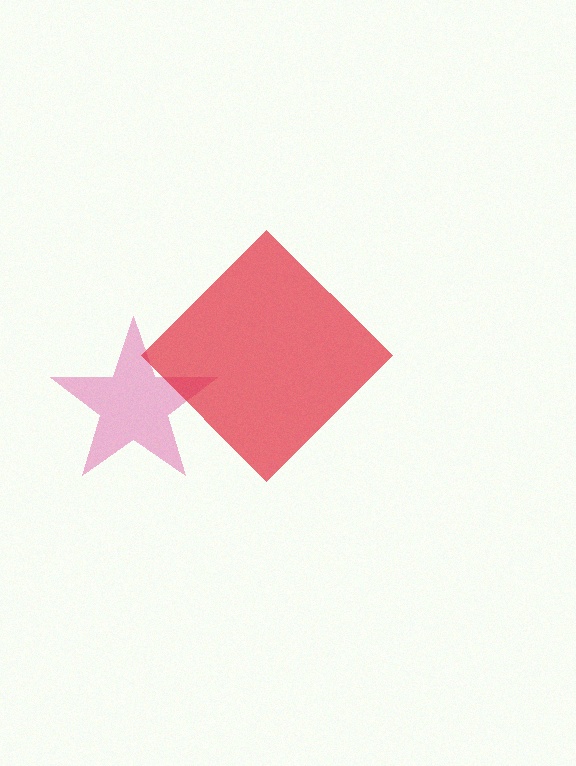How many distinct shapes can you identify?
There are 2 distinct shapes: a pink star, a red diamond.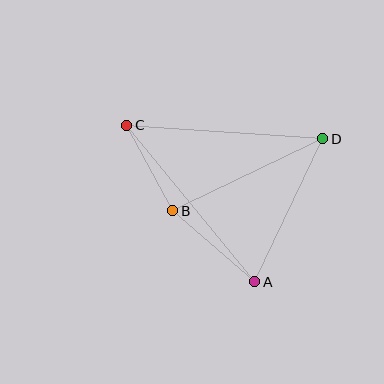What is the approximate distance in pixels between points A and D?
The distance between A and D is approximately 158 pixels.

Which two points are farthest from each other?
Points A and C are farthest from each other.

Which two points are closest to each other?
Points B and C are closest to each other.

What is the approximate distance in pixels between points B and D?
The distance between B and D is approximately 166 pixels.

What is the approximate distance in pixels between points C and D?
The distance between C and D is approximately 196 pixels.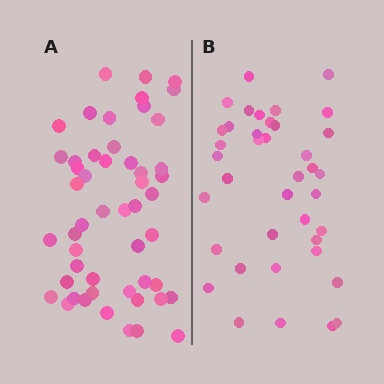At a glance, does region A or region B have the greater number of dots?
Region A (the left region) has more dots.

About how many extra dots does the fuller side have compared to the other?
Region A has roughly 12 or so more dots than region B.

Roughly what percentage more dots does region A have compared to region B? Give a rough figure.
About 30% more.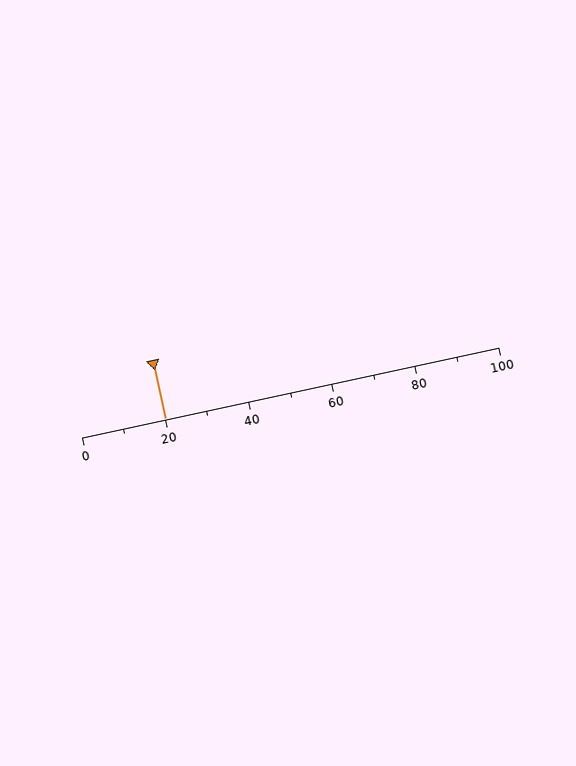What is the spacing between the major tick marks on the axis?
The major ticks are spaced 20 apart.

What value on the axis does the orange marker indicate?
The marker indicates approximately 20.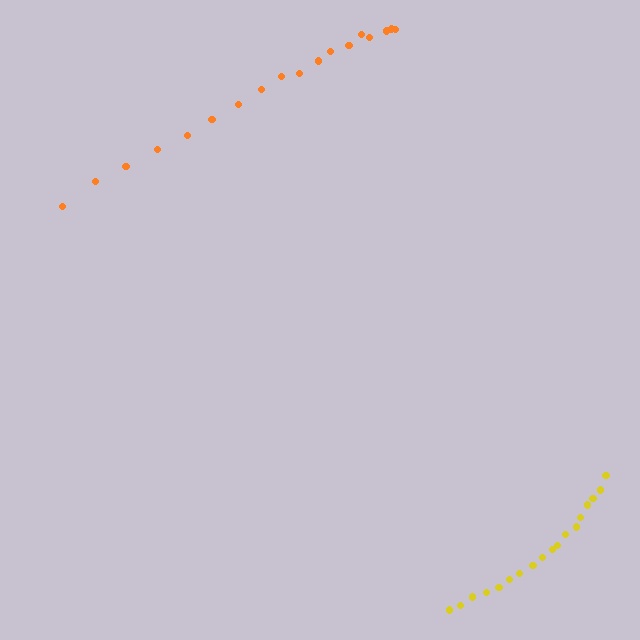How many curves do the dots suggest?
There are 2 distinct paths.